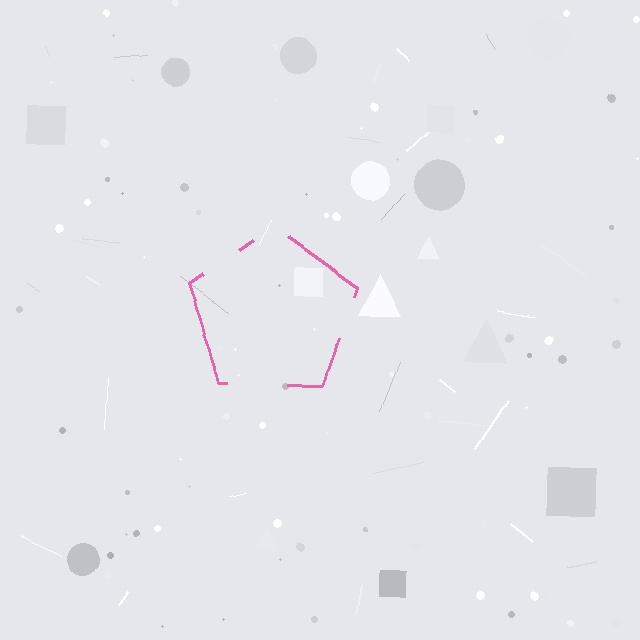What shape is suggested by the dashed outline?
The dashed outline suggests a pentagon.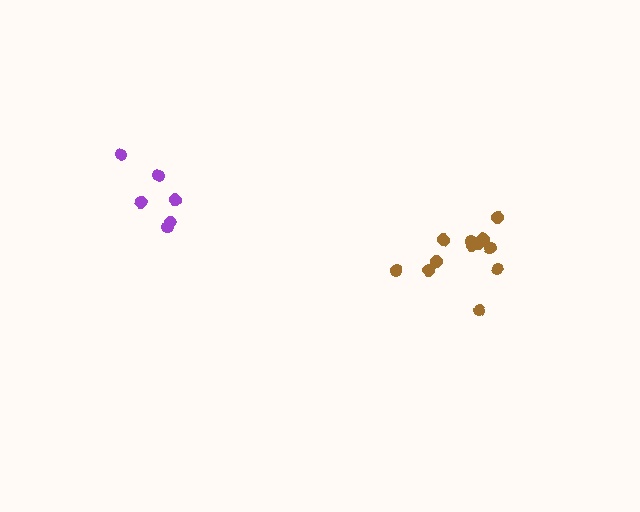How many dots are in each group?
Group 1: 12 dots, Group 2: 6 dots (18 total).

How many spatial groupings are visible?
There are 2 spatial groupings.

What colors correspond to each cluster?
The clusters are colored: brown, purple.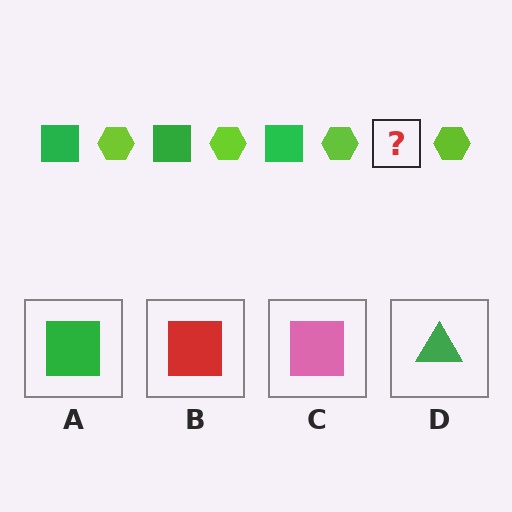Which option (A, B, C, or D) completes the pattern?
A.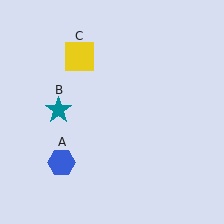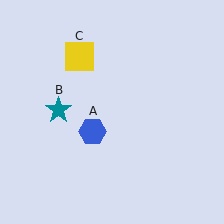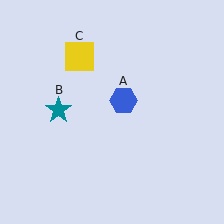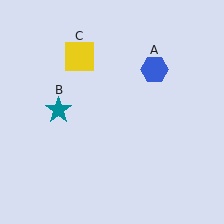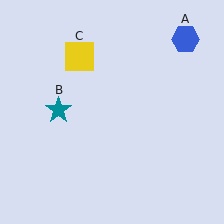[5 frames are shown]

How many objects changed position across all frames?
1 object changed position: blue hexagon (object A).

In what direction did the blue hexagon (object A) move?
The blue hexagon (object A) moved up and to the right.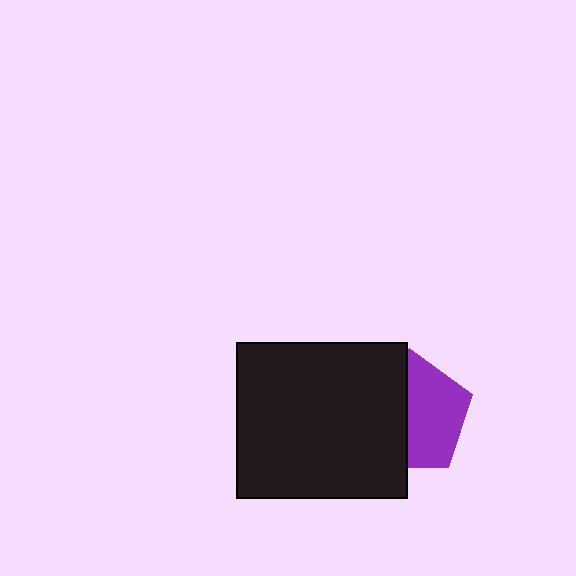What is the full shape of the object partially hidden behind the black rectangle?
The partially hidden object is a purple pentagon.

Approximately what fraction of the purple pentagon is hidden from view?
Roughly 48% of the purple pentagon is hidden behind the black rectangle.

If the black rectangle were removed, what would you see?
You would see the complete purple pentagon.